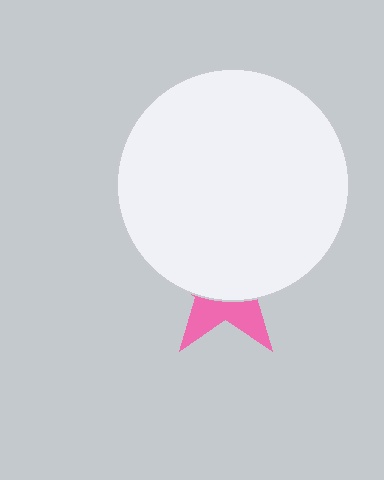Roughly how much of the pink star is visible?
A small part of it is visible (roughly 34%).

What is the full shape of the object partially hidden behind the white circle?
The partially hidden object is a pink star.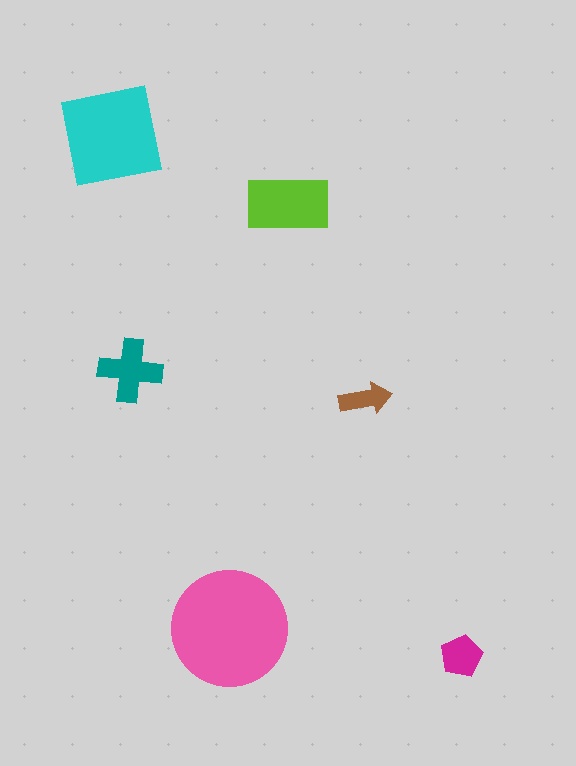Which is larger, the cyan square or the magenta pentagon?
The cyan square.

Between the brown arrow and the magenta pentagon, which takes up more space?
The magenta pentagon.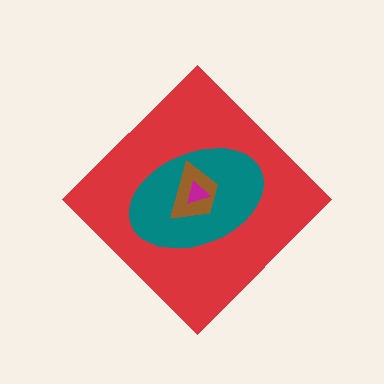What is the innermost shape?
The magenta triangle.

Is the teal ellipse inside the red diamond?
Yes.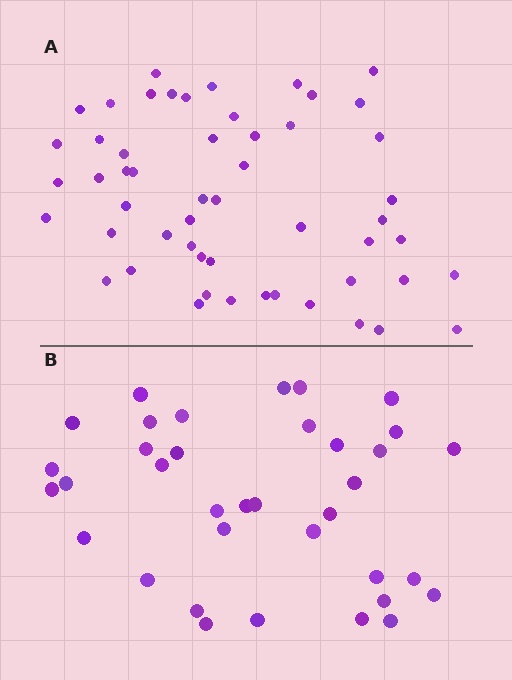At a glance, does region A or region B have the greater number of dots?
Region A (the top region) has more dots.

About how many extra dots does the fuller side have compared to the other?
Region A has approximately 15 more dots than region B.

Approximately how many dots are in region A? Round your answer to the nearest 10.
About 50 dots. (The exact count is 53, which rounds to 50.)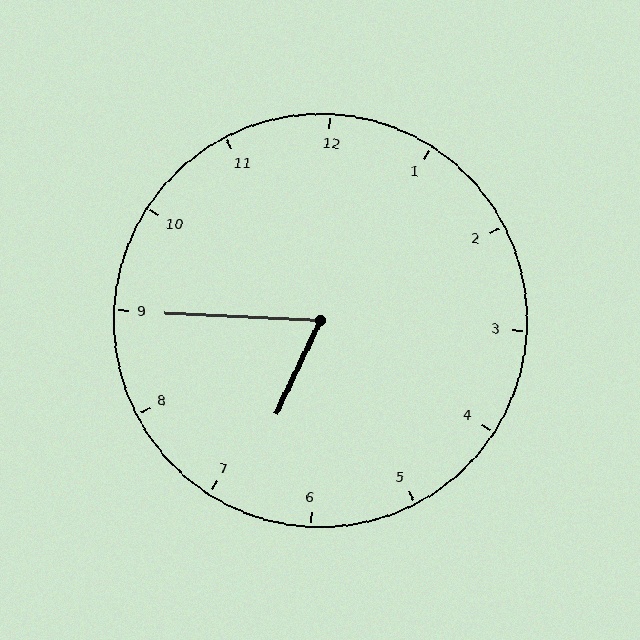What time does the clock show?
6:45.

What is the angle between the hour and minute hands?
Approximately 68 degrees.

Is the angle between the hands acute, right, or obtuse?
It is acute.